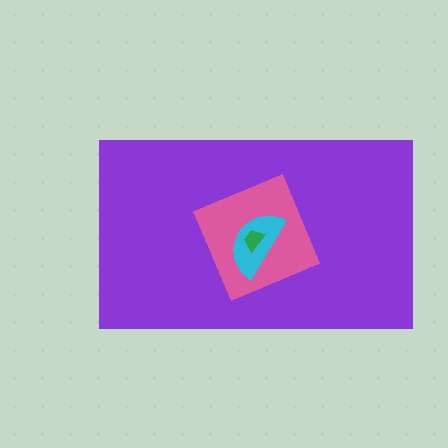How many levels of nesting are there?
4.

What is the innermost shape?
The green trapezoid.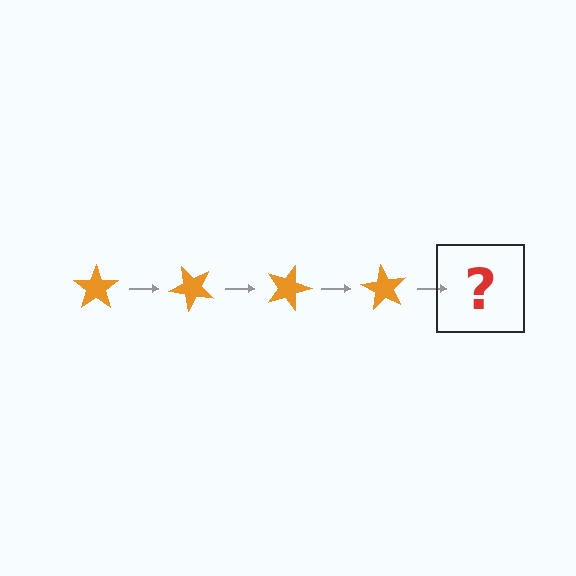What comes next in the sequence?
The next element should be an orange star rotated 180 degrees.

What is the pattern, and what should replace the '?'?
The pattern is that the star rotates 45 degrees each step. The '?' should be an orange star rotated 180 degrees.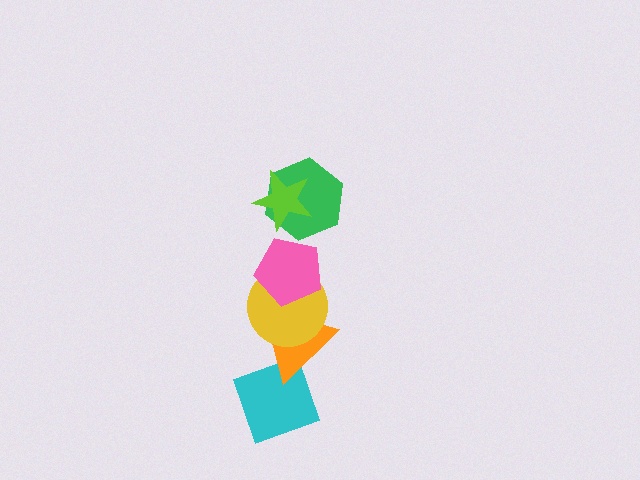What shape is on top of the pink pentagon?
The green hexagon is on top of the pink pentagon.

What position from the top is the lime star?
The lime star is 1st from the top.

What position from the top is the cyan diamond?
The cyan diamond is 6th from the top.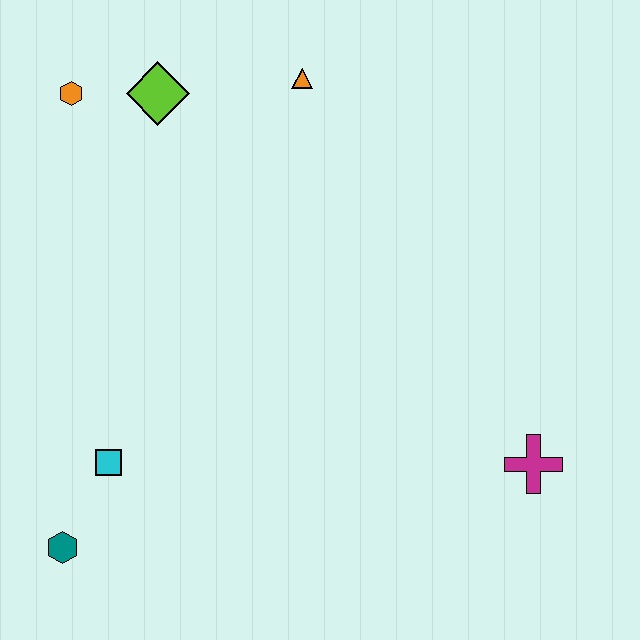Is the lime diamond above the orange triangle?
No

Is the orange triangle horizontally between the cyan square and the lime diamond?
No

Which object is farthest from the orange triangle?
The teal hexagon is farthest from the orange triangle.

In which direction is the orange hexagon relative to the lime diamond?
The orange hexagon is to the left of the lime diamond.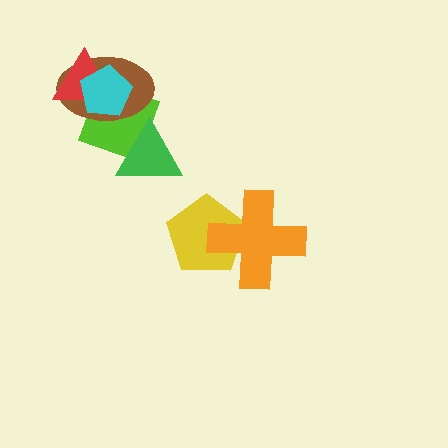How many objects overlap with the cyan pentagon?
3 objects overlap with the cyan pentagon.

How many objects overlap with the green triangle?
1 object overlaps with the green triangle.